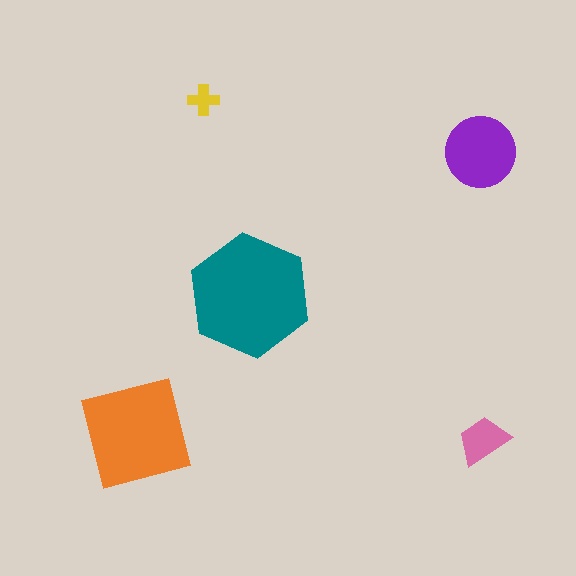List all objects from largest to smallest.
The teal hexagon, the orange square, the purple circle, the pink trapezoid, the yellow cross.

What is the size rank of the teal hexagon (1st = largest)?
1st.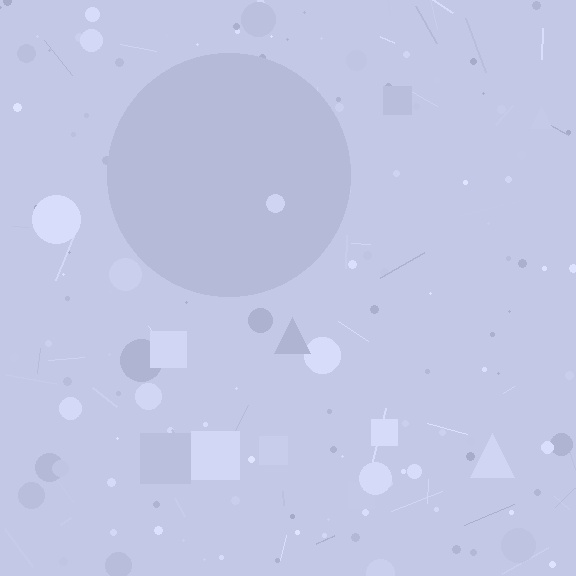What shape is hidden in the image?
A circle is hidden in the image.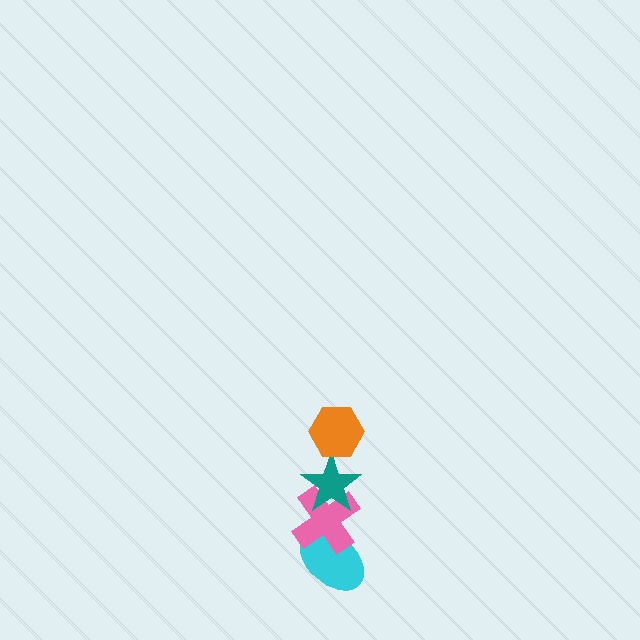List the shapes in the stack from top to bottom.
From top to bottom: the orange hexagon, the teal star, the pink cross, the cyan ellipse.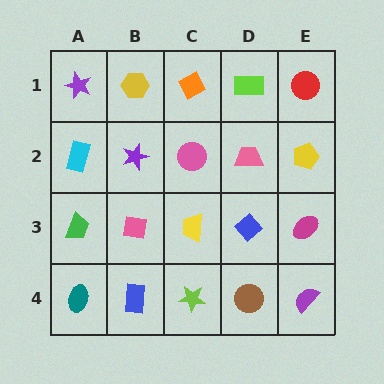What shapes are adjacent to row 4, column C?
A yellow trapezoid (row 3, column C), a blue rectangle (row 4, column B), a brown circle (row 4, column D).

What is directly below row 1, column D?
A pink trapezoid.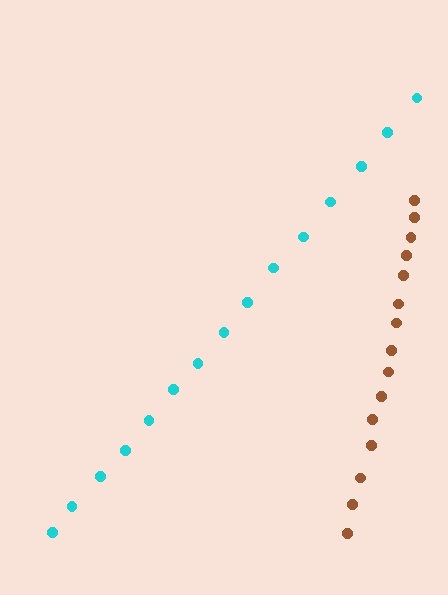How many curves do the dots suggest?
There are 2 distinct paths.